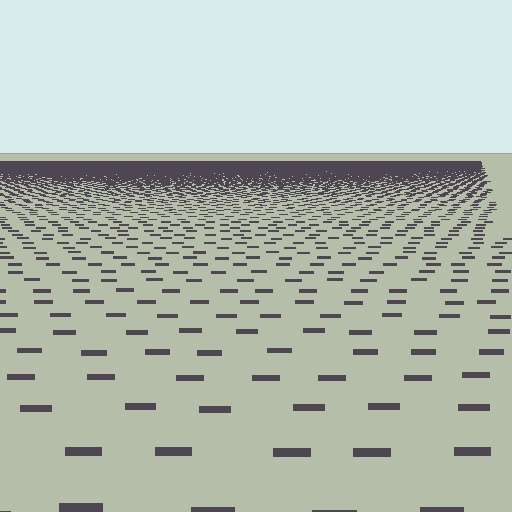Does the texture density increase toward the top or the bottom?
Density increases toward the top.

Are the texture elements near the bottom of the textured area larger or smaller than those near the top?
Larger. Near the bottom, elements are closer to the viewer and appear at a bigger on-screen size.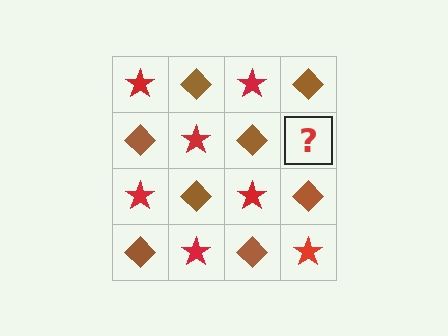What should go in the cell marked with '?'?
The missing cell should contain a red star.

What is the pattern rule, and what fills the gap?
The rule is that it alternates red star and brown diamond in a checkerboard pattern. The gap should be filled with a red star.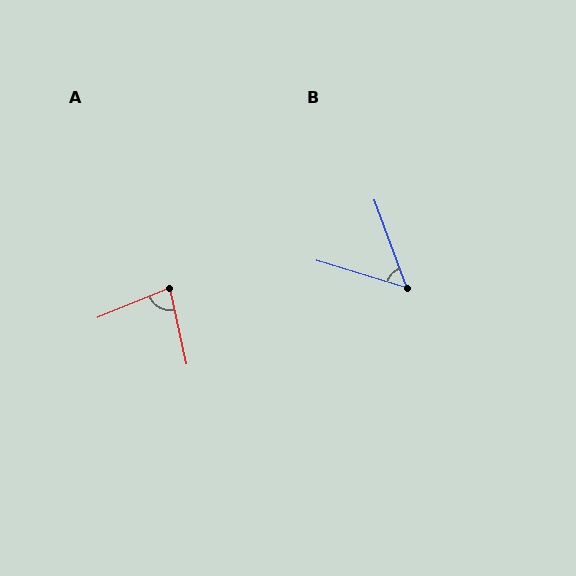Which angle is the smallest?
B, at approximately 53 degrees.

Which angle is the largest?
A, at approximately 80 degrees.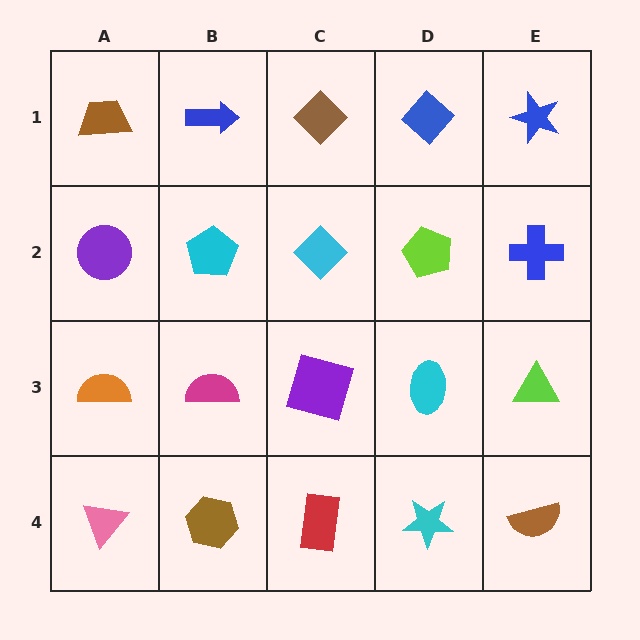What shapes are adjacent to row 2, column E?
A blue star (row 1, column E), a lime triangle (row 3, column E), a lime pentagon (row 2, column D).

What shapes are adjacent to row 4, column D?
A cyan ellipse (row 3, column D), a red rectangle (row 4, column C), a brown semicircle (row 4, column E).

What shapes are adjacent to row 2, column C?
A brown diamond (row 1, column C), a purple square (row 3, column C), a cyan pentagon (row 2, column B), a lime pentagon (row 2, column D).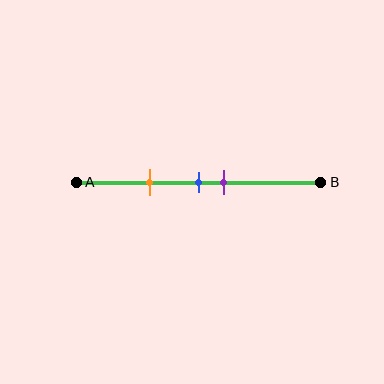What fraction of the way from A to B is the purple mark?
The purple mark is approximately 60% (0.6) of the way from A to B.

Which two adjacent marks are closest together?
The blue and purple marks are the closest adjacent pair.